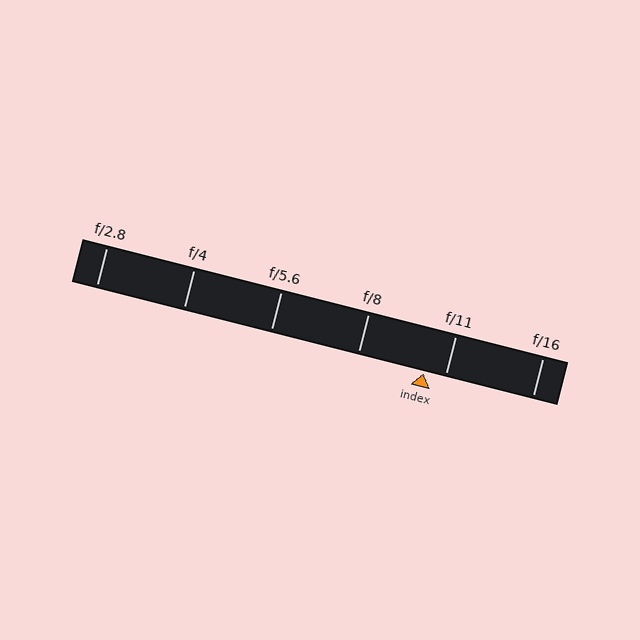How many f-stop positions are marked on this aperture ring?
There are 6 f-stop positions marked.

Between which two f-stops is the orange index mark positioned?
The index mark is between f/8 and f/11.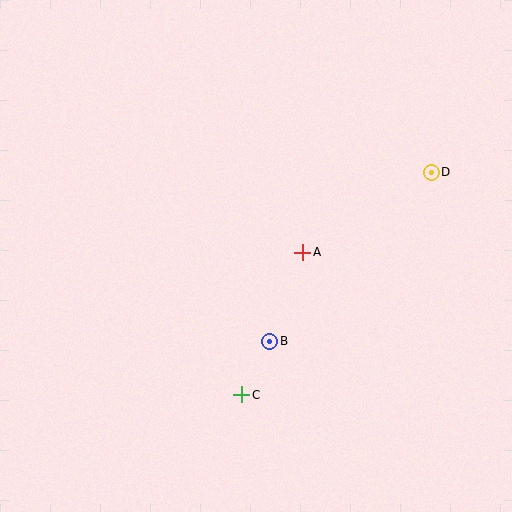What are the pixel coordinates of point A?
Point A is at (303, 252).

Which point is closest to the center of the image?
Point A at (303, 252) is closest to the center.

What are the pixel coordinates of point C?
Point C is at (242, 395).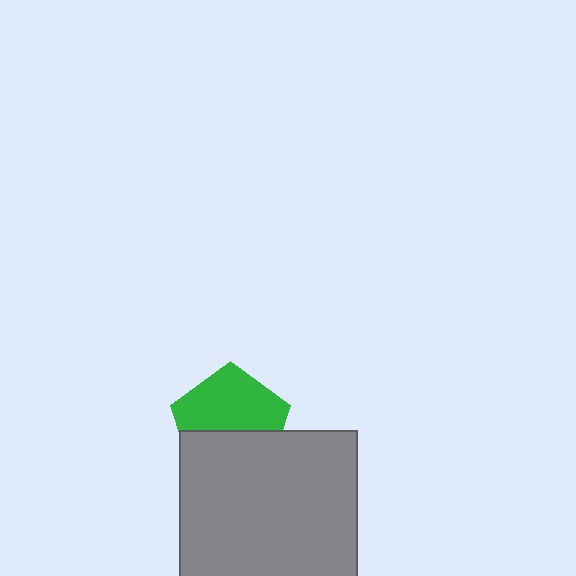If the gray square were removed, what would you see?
You would see the complete green pentagon.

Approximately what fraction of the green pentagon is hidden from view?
Roughly 44% of the green pentagon is hidden behind the gray square.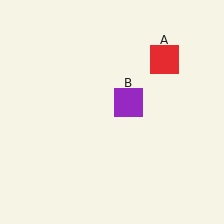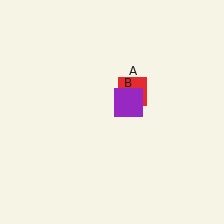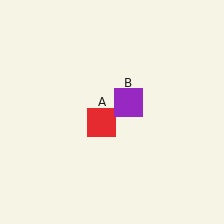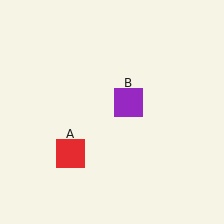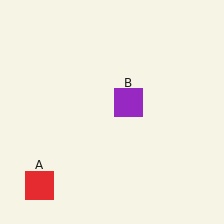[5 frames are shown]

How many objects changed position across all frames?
1 object changed position: red square (object A).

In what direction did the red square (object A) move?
The red square (object A) moved down and to the left.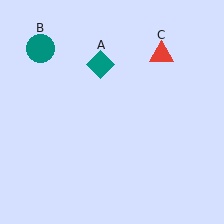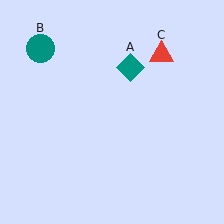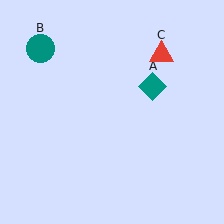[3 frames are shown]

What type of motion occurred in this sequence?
The teal diamond (object A) rotated clockwise around the center of the scene.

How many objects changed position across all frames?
1 object changed position: teal diamond (object A).